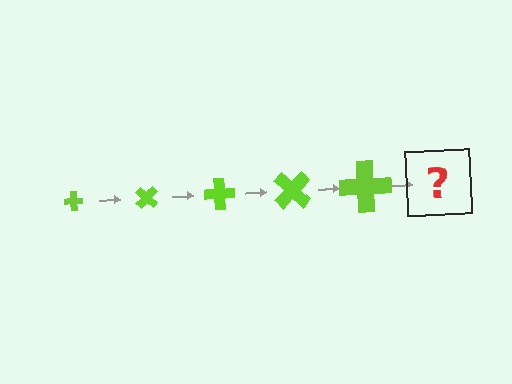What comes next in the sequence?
The next element should be a cross, larger than the previous one and rotated 225 degrees from the start.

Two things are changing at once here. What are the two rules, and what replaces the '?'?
The two rules are that the cross grows larger each step and it rotates 45 degrees each step. The '?' should be a cross, larger than the previous one and rotated 225 degrees from the start.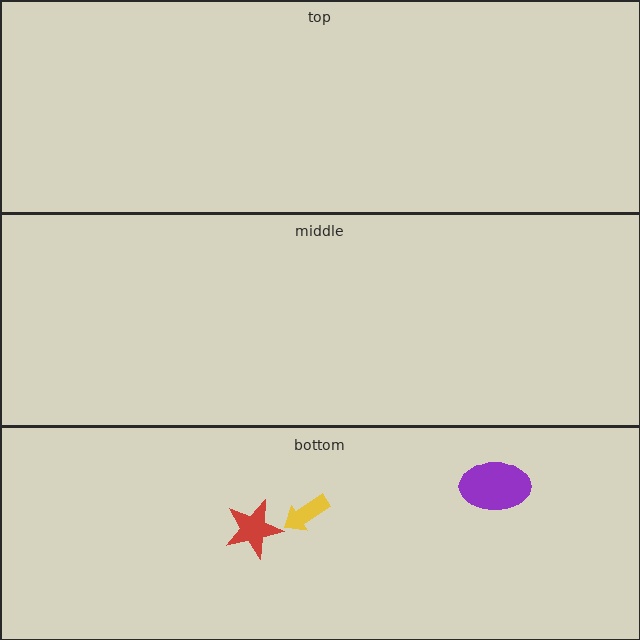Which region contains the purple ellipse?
The bottom region.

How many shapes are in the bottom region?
3.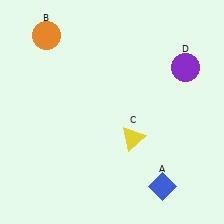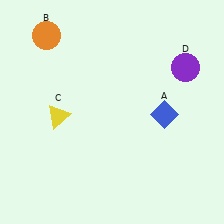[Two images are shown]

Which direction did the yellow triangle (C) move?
The yellow triangle (C) moved left.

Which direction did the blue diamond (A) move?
The blue diamond (A) moved up.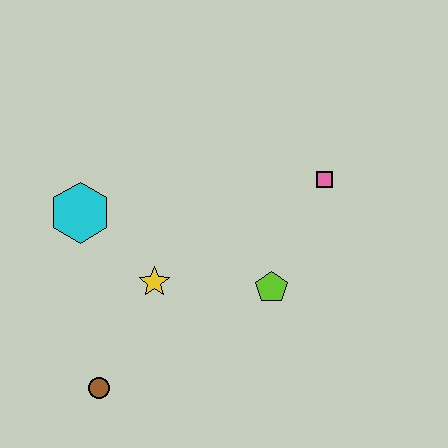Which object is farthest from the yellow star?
The pink square is farthest from the yellow star.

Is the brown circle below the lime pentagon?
Yes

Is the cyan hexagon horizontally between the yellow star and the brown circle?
No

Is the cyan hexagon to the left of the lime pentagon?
Yes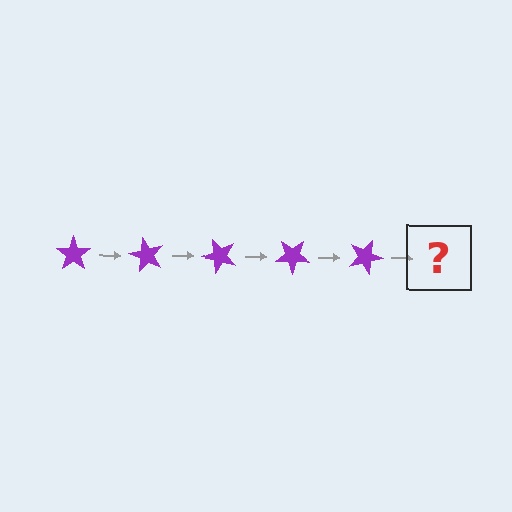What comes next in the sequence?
The next element should be a purple star rotated 300 degrees.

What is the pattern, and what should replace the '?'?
The pattern is that the star rotates 60 degrees each step. The '?' should be a purple star rotated 300 degrees.